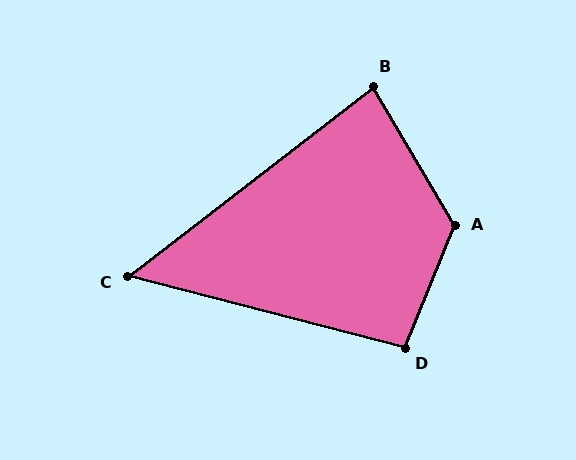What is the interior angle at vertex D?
Approximately 97 degrees (obtuse).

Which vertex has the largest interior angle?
A, at approximately 128 degrees.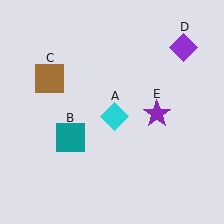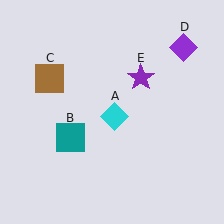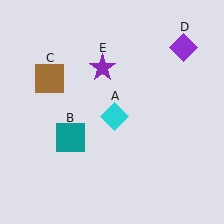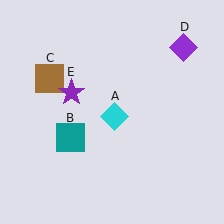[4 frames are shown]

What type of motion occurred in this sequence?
The purple star (object E) rotated counterclockwise around the center of the scene.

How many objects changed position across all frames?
1 object changed position: purple star (object E).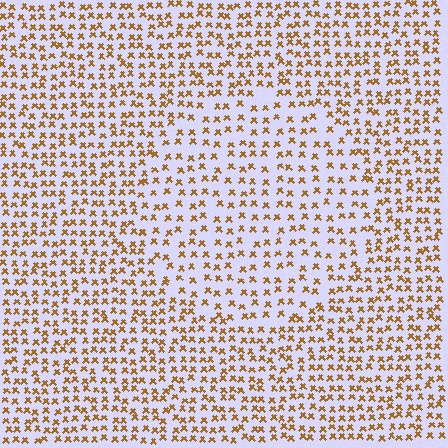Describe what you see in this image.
The image contains small brown elements arranged at two different densities. A circle-shaped region is visible where the elements are less densely packed than the surrounding area.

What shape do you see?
I see a circle.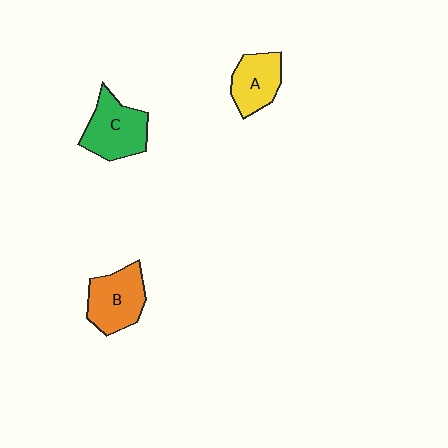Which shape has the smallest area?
Shape A (yellow).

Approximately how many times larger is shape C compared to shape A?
Approximately 1.3 times.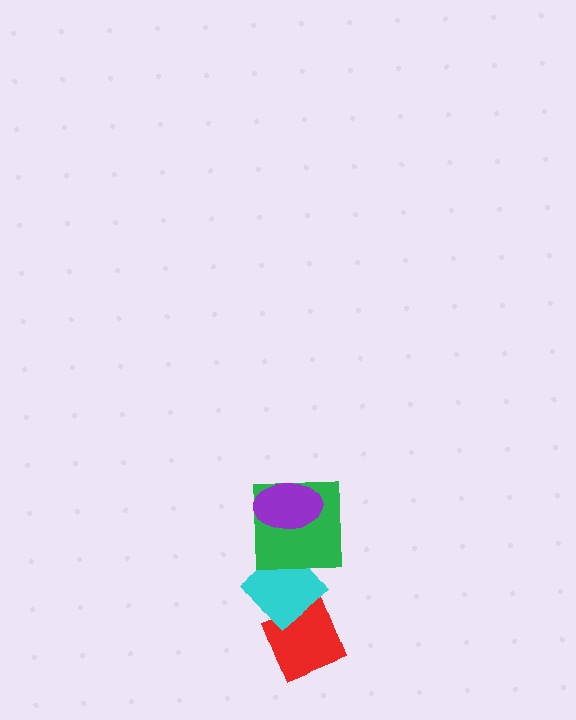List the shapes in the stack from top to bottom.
From top to bottom: the purple ellipse, the green square, the cyan diamond, the red diamond.